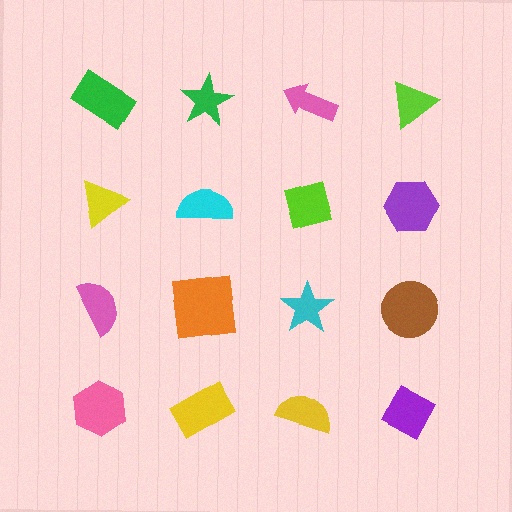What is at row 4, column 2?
A yellow rectangle.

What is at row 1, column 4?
A lime triangle.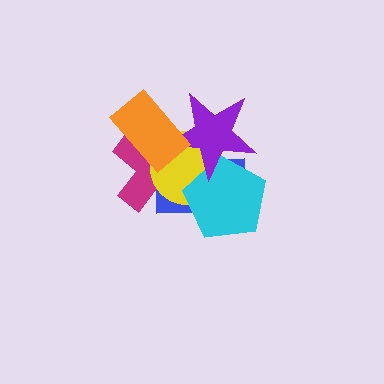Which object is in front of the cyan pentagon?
The purple star is in front of the cyan pentagon.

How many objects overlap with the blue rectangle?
4 objects overlap with the blue rectangle.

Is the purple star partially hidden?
Yes, it is partially covered by another shape.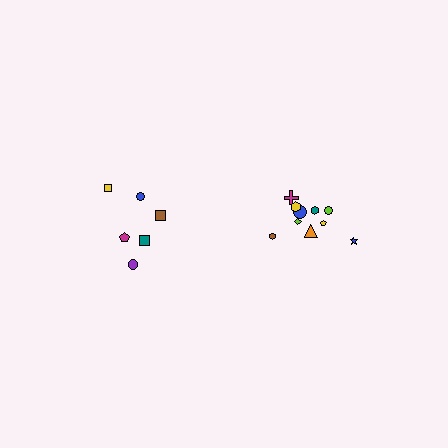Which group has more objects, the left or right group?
The right group.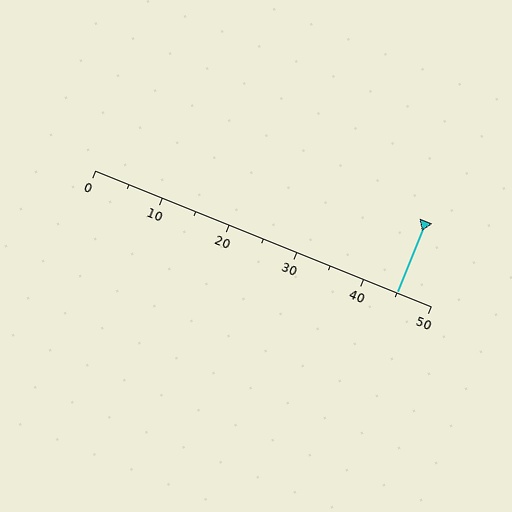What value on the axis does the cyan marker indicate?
The marker indicates approximately 45.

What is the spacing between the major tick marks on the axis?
The major ticks are spaced 10 apart.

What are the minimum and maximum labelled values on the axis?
The axis runs from 0 to 50.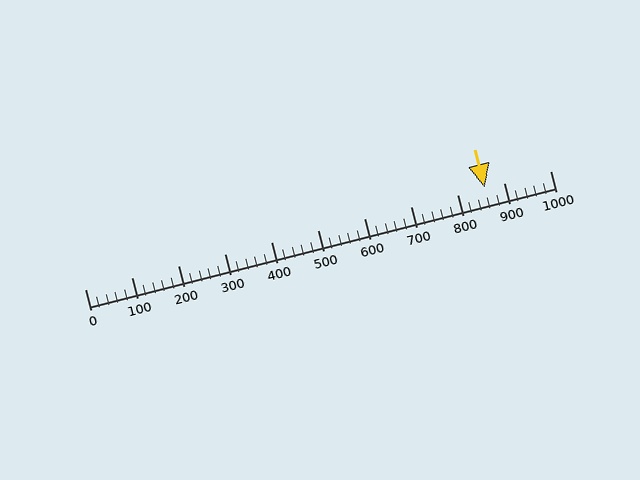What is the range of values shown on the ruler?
The ruler shows values from 0 to 1000.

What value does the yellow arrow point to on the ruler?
The yellow arrow points to approximately 860.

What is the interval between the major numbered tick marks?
The major tick marks are spaced 100 units apart.